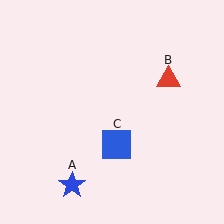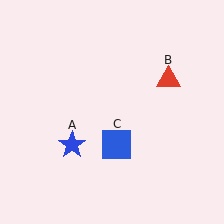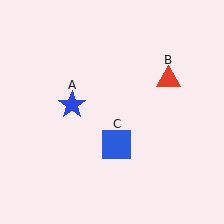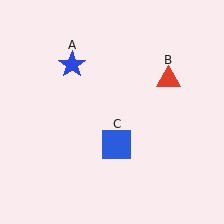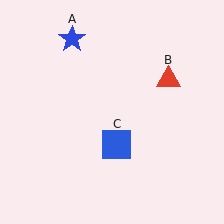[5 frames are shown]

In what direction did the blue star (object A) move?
The blue star (object A) moved up.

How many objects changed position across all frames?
1 object changed position: blue star (object A).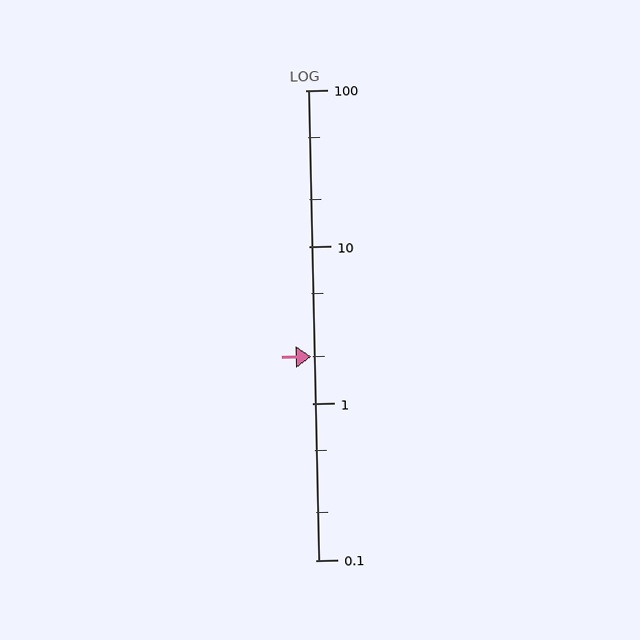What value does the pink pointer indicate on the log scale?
The pointer indicates approximately 2.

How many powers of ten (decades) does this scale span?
The scale spans 3 decades, from 0.1 to 100.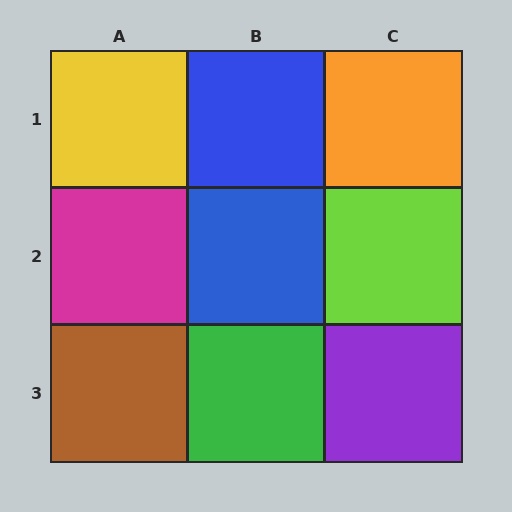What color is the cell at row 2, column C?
Lime.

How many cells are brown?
1 cell is brown.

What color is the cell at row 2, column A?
Magenta.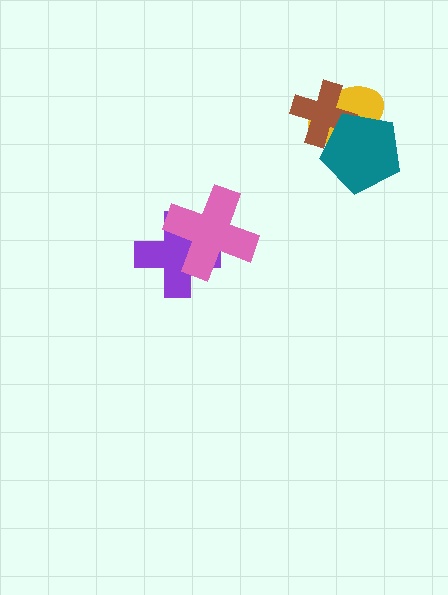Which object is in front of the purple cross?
The pink cross is in front of the purple cross.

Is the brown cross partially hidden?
Yes, it is partially covered by another shape.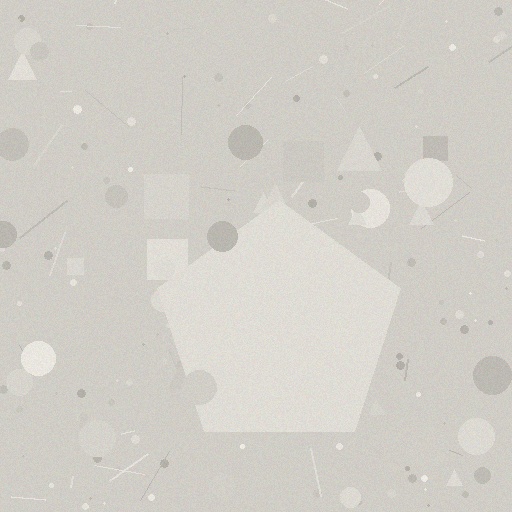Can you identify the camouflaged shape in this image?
The camouflaged shape is a pentagon.